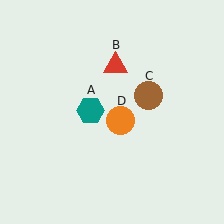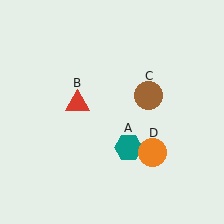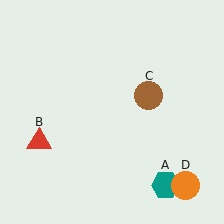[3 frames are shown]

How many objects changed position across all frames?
3 objects changed position: teal hexagon (object A), red triangle (object B), orange circle (object D).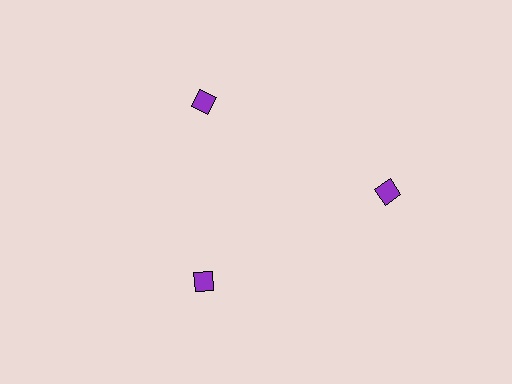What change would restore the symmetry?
The symmetry would be restored by moving it inward, back onto the ring so that all 3 diamonds sit at equal angles and equal distance from the center.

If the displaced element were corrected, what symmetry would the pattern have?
It would have 3-fold rotational symmetry — the pattern would map onto itself every 120 degrees.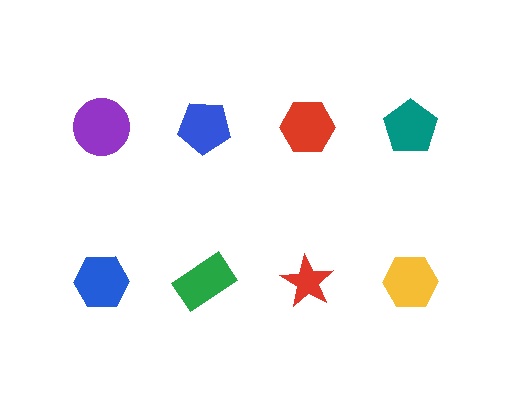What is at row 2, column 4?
A yellow hexagon.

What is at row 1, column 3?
A red hexagon.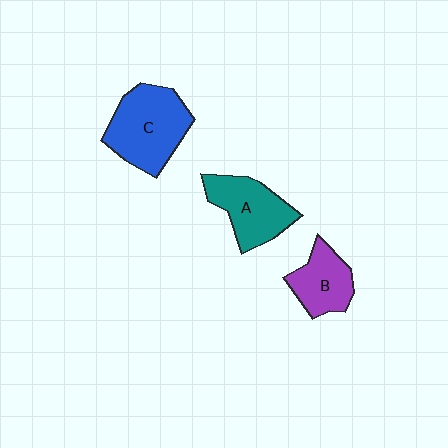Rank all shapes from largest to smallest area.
From largest to smallest: C (blue), A (teal), B (purple).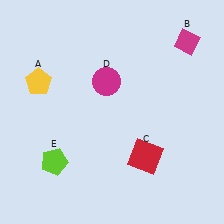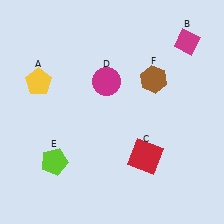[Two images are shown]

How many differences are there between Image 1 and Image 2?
There is 1 difference between the two images.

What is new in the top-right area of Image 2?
A brown hexagon (F) was added in the top-right area of Image 2.